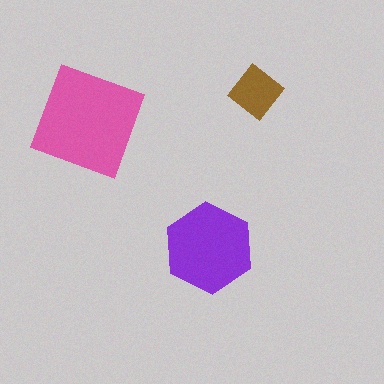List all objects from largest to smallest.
The pink square, the purple hexagon, the brown diamond.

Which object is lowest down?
The purple hexagon is bottommost.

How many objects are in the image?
There are 3 objects in the image.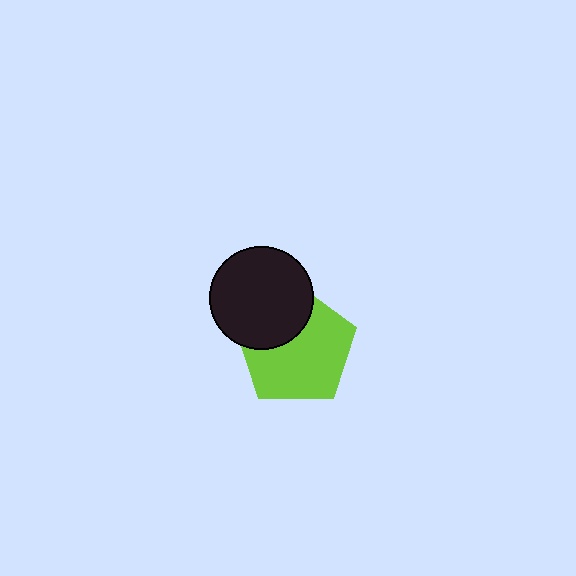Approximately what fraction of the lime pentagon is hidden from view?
Roughly 32% of the lime pentagon is hidden behind the black circle.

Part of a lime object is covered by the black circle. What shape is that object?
It is a pentagon.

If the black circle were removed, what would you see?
You would see the complete lime pentagon.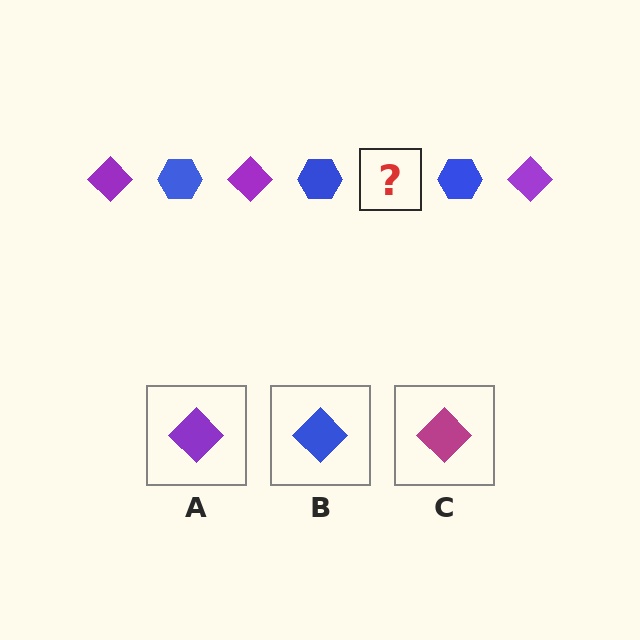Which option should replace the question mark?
Option A.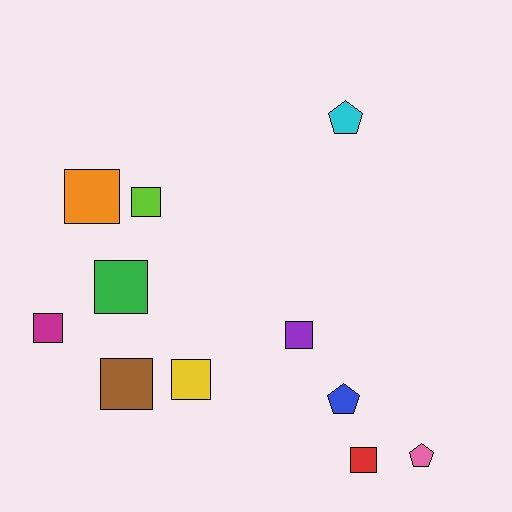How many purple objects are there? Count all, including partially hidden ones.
There is 1 purple object.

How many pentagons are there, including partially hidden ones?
There are 3 pentagons.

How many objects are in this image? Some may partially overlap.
There are 11 objects.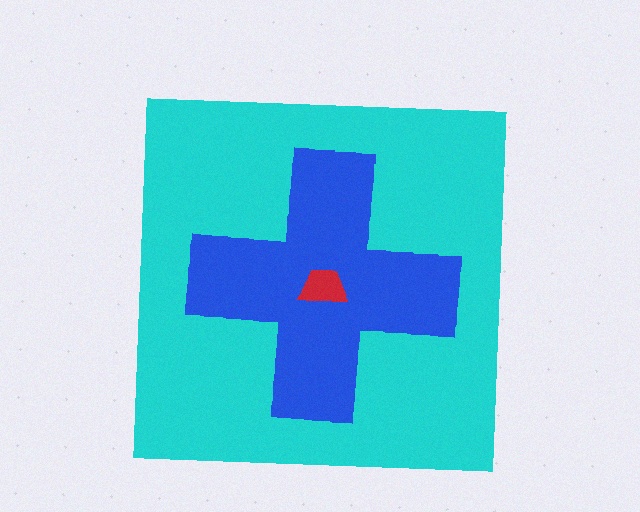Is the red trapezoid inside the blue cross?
Yes.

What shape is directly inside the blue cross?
The red trapezoid.